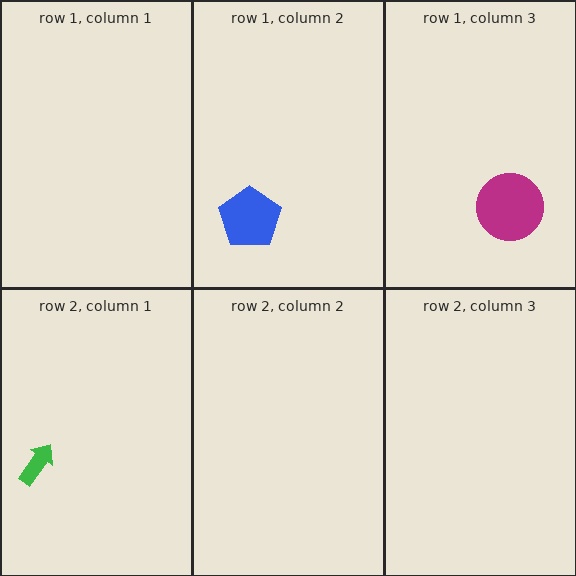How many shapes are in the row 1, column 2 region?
1.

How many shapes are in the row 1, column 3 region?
1.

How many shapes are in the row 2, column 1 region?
1.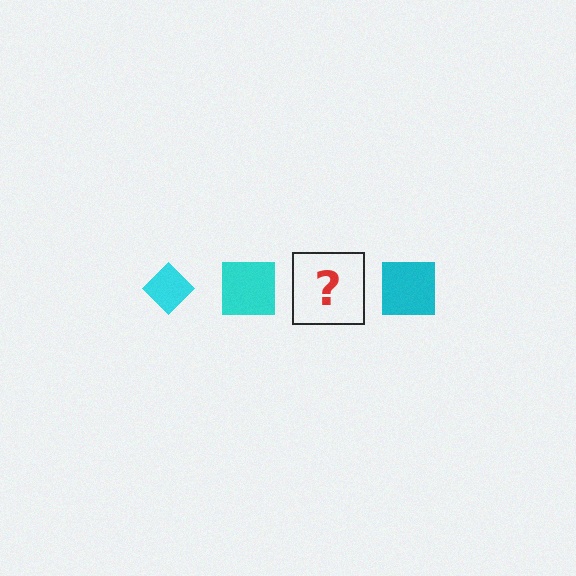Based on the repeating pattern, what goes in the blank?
The blank should be a cyan diamond.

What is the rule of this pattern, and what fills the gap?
The rule is that the pattern cycles through diamond, square shapes in cyan. The gap should be filled with a cyan diamond.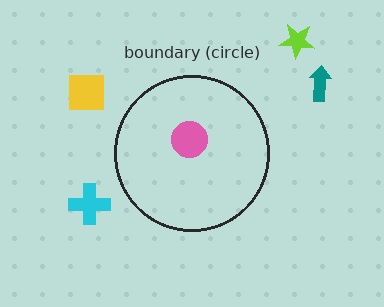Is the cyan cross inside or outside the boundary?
Outside.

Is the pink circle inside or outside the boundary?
Inside.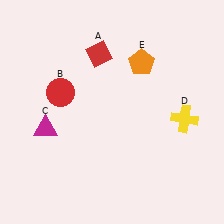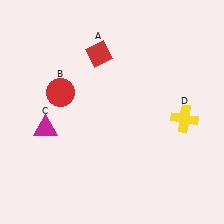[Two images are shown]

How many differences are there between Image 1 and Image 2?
There is 1 difference between the two images.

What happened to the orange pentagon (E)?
The orange pentagon (E) was removed in Image 2. It was in the top-right area of Image 1.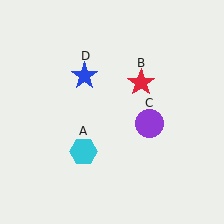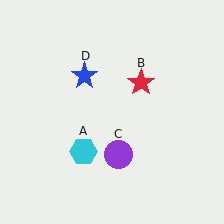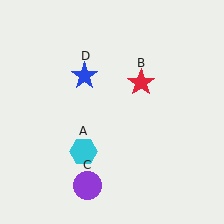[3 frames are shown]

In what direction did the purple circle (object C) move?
The purple circle (object C) moved down and to the left.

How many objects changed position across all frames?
1 object changed position: purple circle (object C).